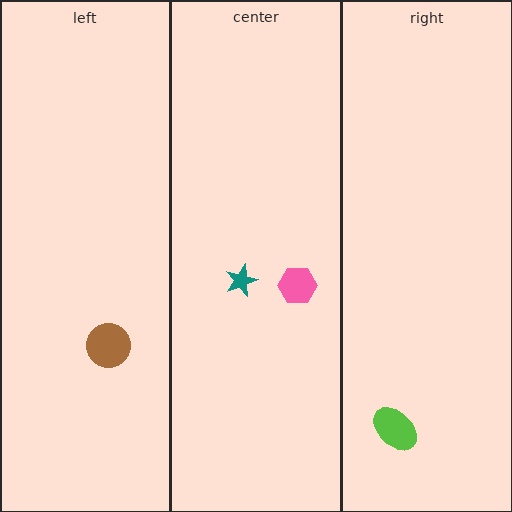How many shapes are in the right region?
1.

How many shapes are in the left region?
1.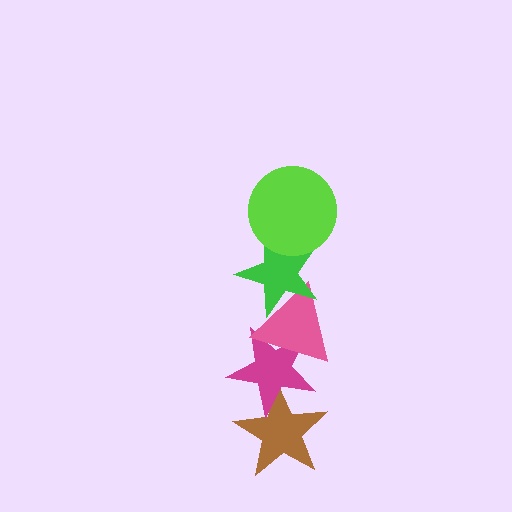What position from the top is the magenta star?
The magenta star is 4th from the top.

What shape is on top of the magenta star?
The pink triangle is on top of the magenta star.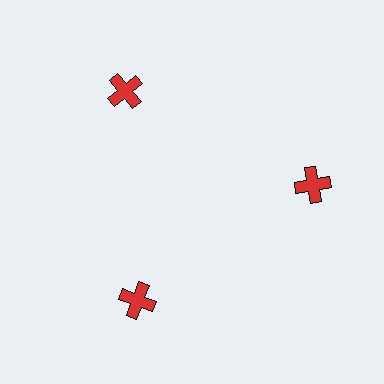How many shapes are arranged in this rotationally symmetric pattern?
There are 3 shapes, arranged in 3 groups of 1.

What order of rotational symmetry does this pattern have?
This pattern has 3-fold rotational symmetry.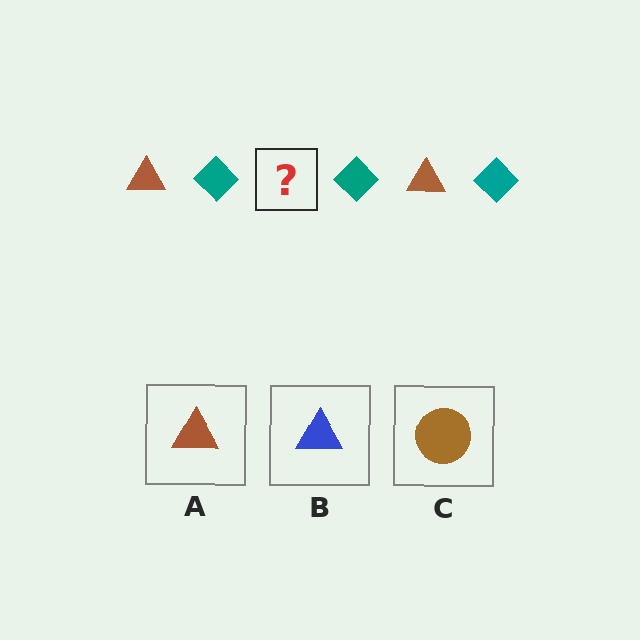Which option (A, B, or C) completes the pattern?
A.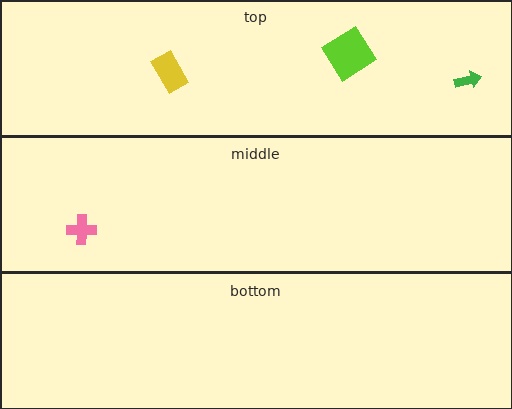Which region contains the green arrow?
The top region.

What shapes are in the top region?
The lime diamond, the yellow rectangle, the green arrow.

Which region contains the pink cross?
The middle region.